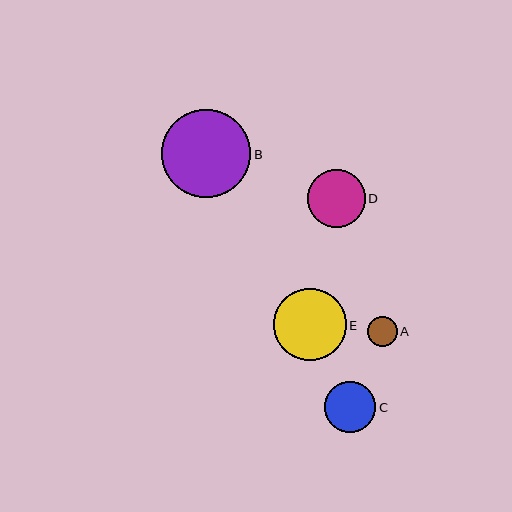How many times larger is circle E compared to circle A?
Circle E is approximately 2.4 times the size of circle A.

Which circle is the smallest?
Circle A is the smallest with a size of approximately 30 pixels.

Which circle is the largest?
Circle B is the largest with a size of approximately 89 pixels.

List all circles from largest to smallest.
From largest to smallest: B, E, D, C, A.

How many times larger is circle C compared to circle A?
Circle C is approximately 1.7 times the size of circle A.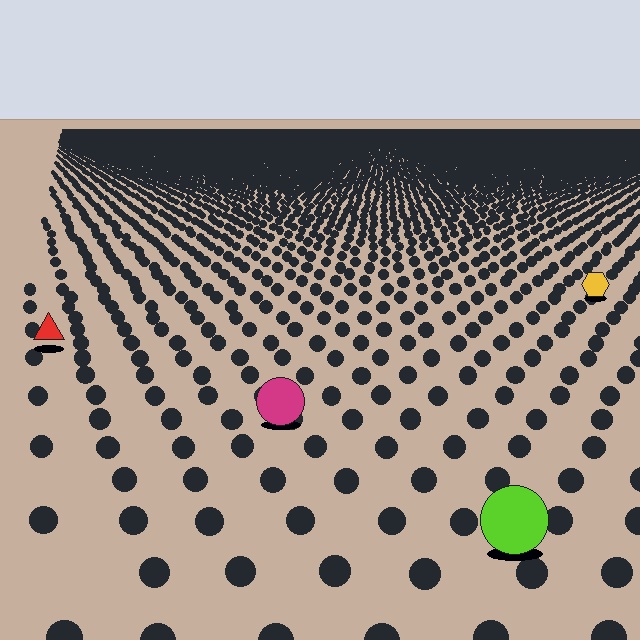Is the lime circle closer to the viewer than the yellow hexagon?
Yes. The lime circle is closer — you can tell from the texture gradient: the ground texture is coarser near it.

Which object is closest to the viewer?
The lime circle is closest. The texture marks near it are larger and more spread out.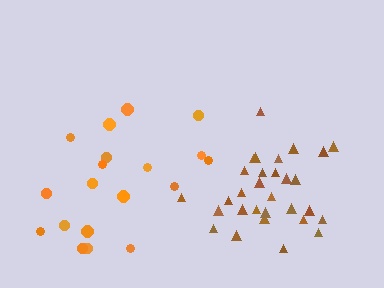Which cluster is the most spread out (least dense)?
Orange.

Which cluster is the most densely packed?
Brown.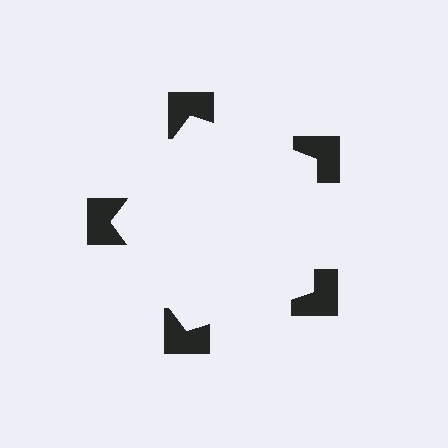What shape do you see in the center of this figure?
An illusory pentagon — its edges are inferred from the aligned wedge cuts in the notched squares, not physically drawn.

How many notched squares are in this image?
There are 5 — one at each vertex of the illusory pentagon.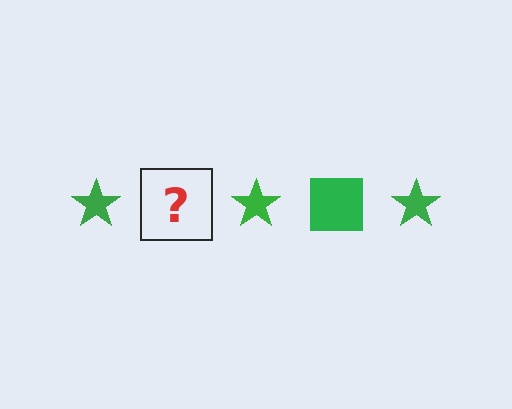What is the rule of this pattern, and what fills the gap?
The rule is that the pattern cycles through star, square shapes in green. The gap should be filled with a green square.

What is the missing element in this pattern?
The missing element is a green square.